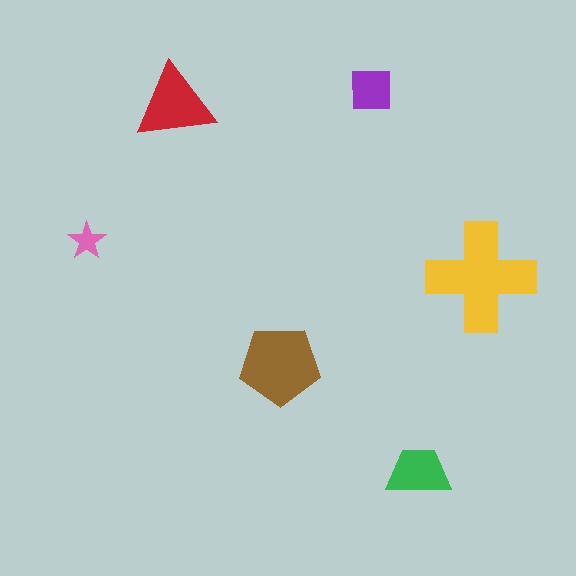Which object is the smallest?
The pink star.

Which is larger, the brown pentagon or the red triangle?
The brown pentagon.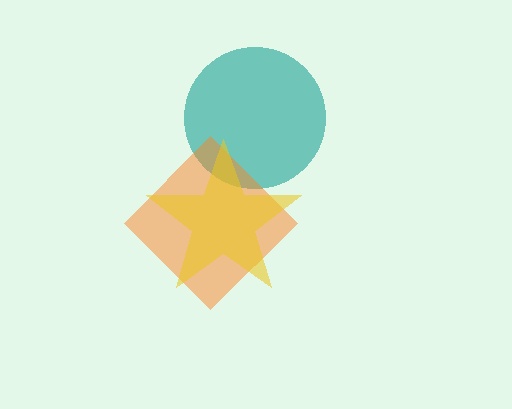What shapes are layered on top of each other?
The layered shapes are: a teal circle, an orange diamond, a yellow star.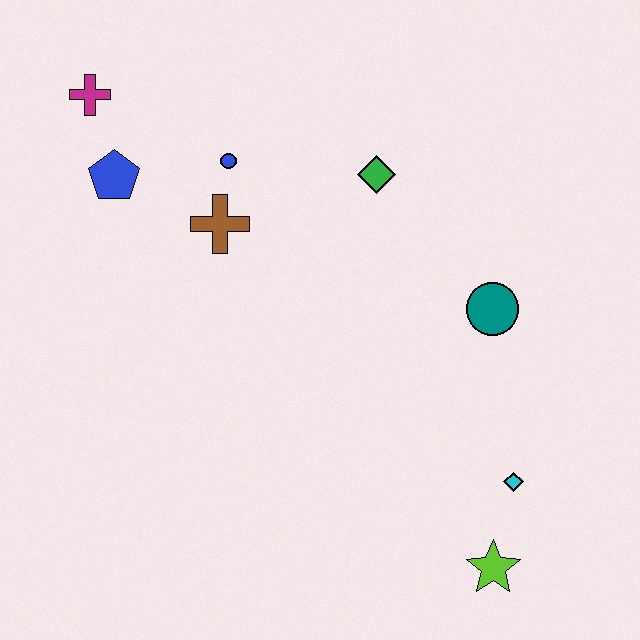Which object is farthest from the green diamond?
The lime star is farthest from the green diamond.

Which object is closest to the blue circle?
The brown cross is closest to the blue circle.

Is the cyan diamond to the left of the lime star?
No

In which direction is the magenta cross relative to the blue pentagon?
The magenta cross is above the blue pentagon.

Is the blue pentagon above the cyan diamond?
Yes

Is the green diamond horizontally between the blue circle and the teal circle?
Yes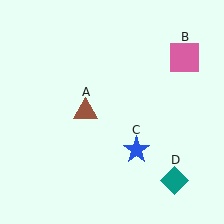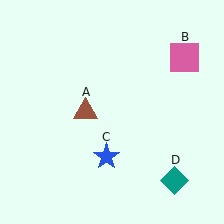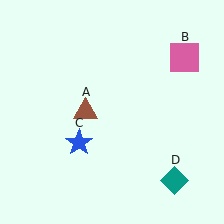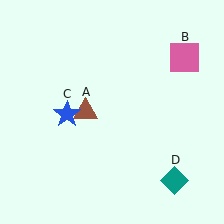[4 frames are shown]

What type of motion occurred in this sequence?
The blue star (object C) rotated clockwise around the center of the scene.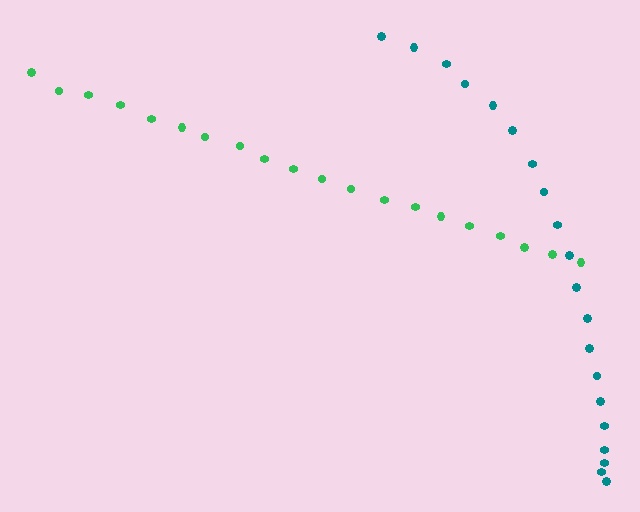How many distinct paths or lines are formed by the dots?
There are 2 distinct paths.